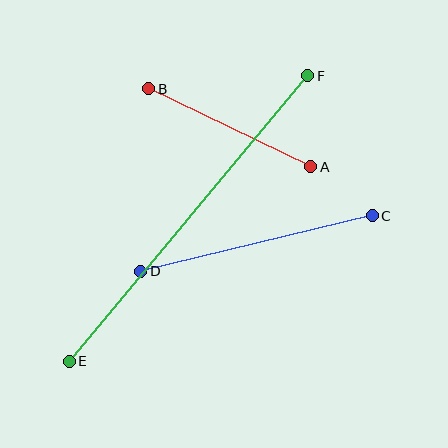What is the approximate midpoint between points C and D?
The midpoint is at approximately (256, 244) pixels.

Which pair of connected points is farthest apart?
Points E and F are farthest apart.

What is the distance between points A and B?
The distance is approximately 180 pixels.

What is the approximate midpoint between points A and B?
The midpoint is at approximately (230, 128) pixels.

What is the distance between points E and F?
The distance is approximately 372 pixels.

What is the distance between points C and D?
The distance is approximately 238 pixels.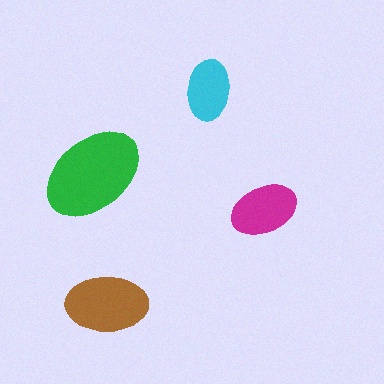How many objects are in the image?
There are 4 objects in the image.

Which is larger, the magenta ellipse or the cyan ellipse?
The magenta one.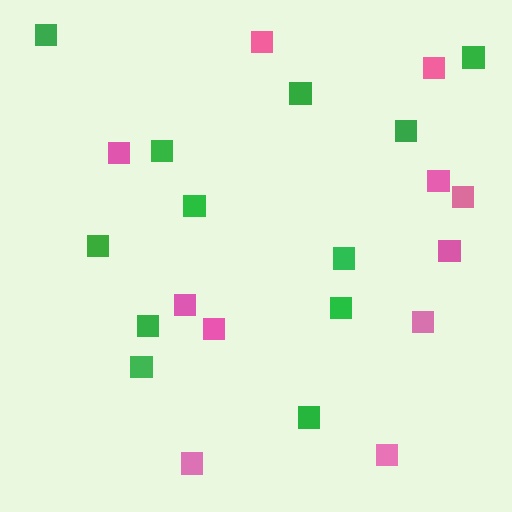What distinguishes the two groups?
There are 2 groups: one group of green squares (12) and one group of pink squares (11).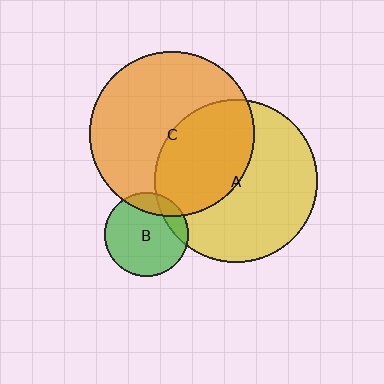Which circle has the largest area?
Circle C (orange).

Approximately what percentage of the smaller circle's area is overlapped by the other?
Approximately 40%.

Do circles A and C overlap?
Yes.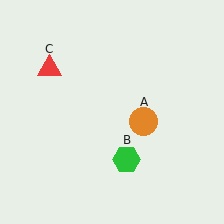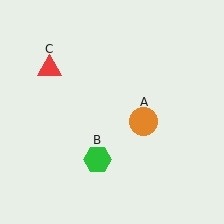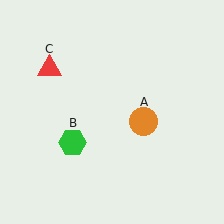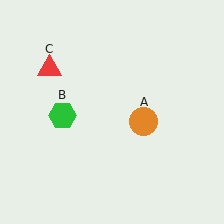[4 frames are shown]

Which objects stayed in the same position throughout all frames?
Orange circle (object A) and red triangle (object C) remained stationary.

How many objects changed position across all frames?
1 object changed position: green hexagon (object B).